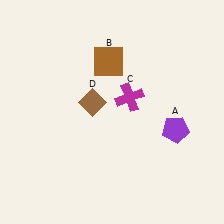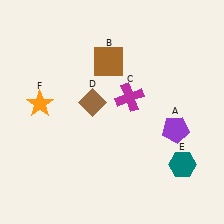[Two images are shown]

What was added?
A teal hexagon (E), an orange star (F) were added in Image 2.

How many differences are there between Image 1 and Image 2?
There are 2 differences between the two images.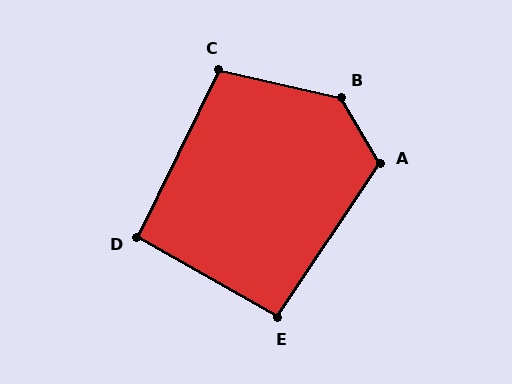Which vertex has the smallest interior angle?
D, at approximately 94 degrees.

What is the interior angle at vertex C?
Approximately 104 degrees (obtuse).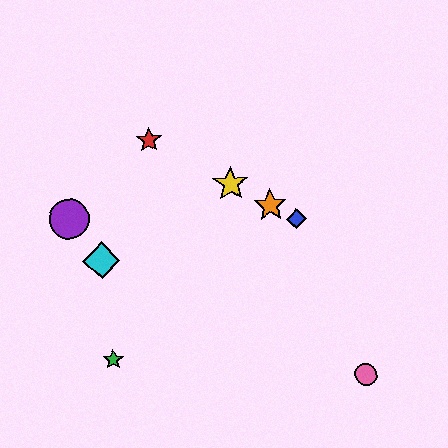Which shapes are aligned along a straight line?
The red star, the blue diamond, the yellow star, the orange star are aligned along a straight line.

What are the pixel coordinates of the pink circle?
The pink circle is at (366, 375).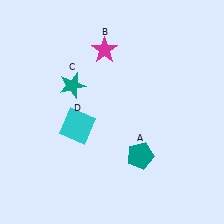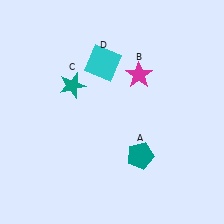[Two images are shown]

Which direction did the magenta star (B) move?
The magenta star (B) moved right.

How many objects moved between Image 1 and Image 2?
2 objects moved between the two images.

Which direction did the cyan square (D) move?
The cyan square (D) moved up.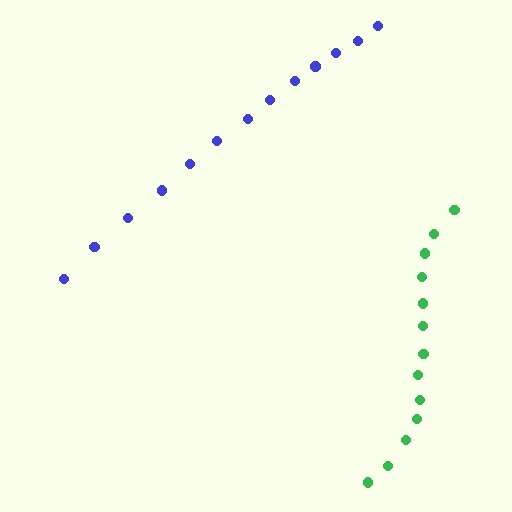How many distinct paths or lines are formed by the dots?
There are 2 distinct paths.